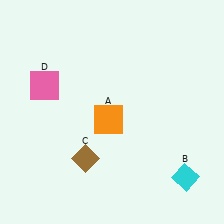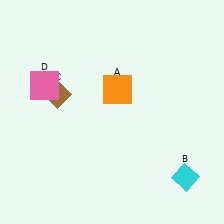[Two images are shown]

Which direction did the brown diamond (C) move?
The brown diamond (C) moved up.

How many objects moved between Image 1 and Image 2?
2 objects moved between the two images.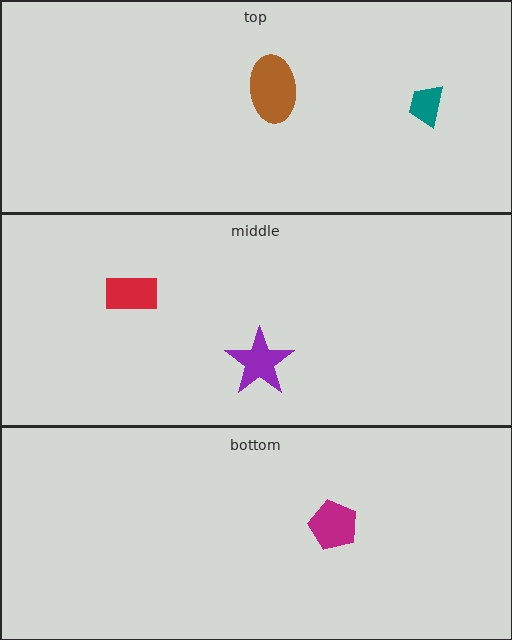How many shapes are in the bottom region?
1.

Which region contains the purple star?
The middle region.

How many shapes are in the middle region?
2.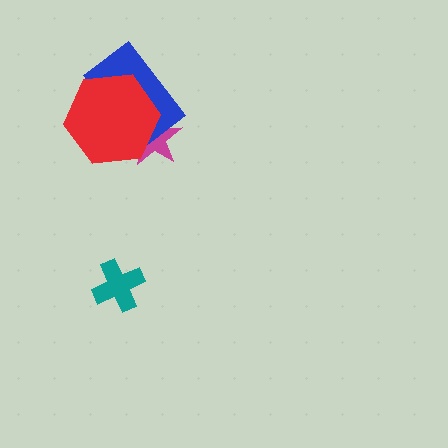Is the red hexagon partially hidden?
No, no other shape covers it.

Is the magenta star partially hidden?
Yes, it is partially covered by another shape.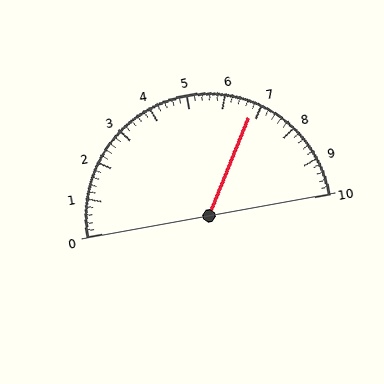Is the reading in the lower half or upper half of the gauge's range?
The reading is in the upper half of the range (0 to 10).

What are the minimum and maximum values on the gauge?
The gauge ranges from 0 to 10.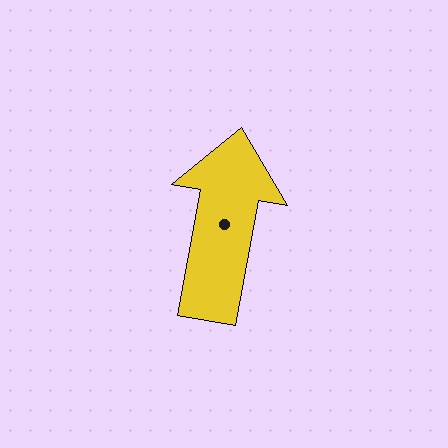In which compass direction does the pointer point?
North.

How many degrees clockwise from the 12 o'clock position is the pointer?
Approximately 10 degrees.